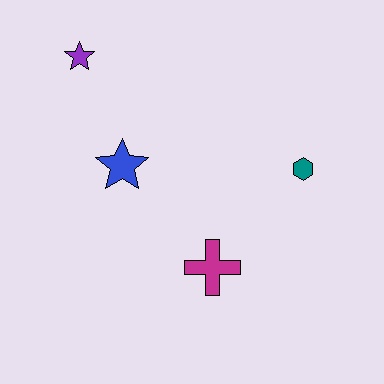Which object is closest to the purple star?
The blue star is closest to the purple star.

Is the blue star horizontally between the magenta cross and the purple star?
Yes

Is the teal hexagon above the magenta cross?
Yes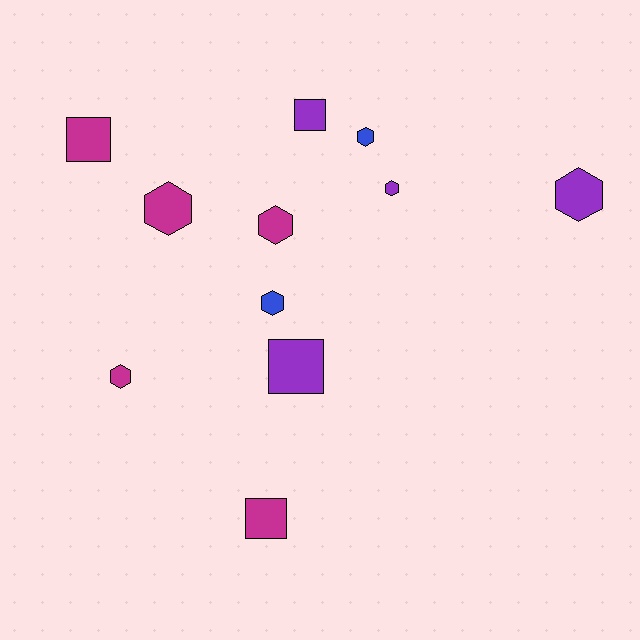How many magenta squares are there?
There are 2 magenta squares.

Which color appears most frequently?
Magenta, with 5 objects.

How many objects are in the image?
There are 11 objects.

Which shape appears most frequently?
Hexagon, with 7 objects.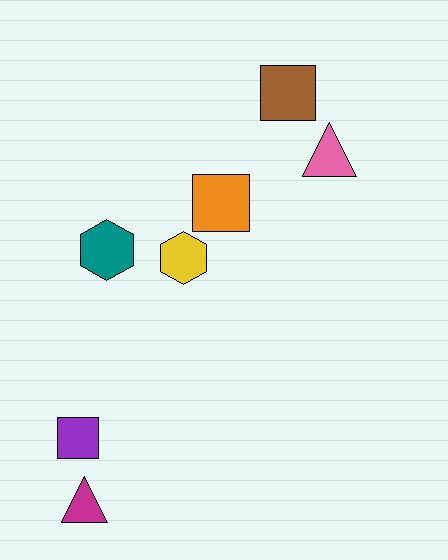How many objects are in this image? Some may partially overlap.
There are 7 objects.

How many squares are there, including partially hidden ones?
There are 3 squares.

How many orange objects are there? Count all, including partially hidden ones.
There is 1 orange object.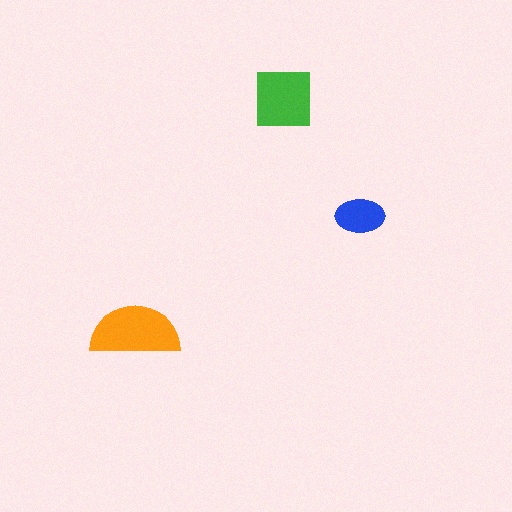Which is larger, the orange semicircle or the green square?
The orange semicircle.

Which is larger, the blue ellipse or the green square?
The green square.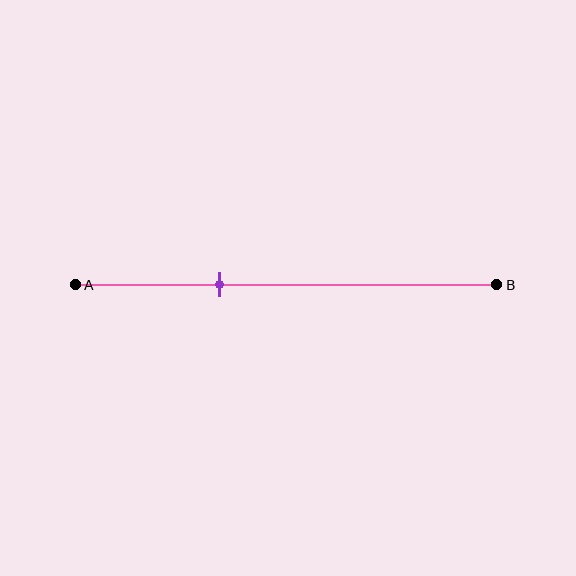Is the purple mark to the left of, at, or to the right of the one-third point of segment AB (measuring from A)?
The purple mark is approximately at the one-third point of segment AB.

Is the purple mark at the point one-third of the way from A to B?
Yes, the mark is approximately at the one-third point.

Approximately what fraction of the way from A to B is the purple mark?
The purple mark is approximately 35% of the way from A to B.